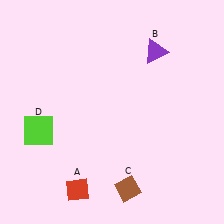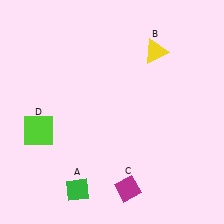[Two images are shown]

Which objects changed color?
A changed from red to green. B changed from purple to yellow. C changed from brown to magenta.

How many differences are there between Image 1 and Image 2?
There are 3 differences between the two images.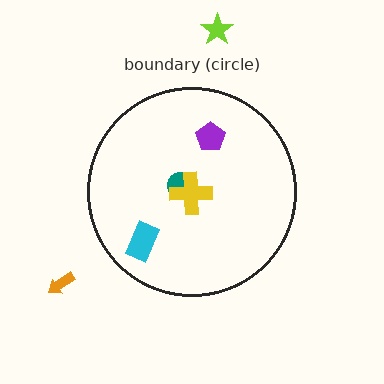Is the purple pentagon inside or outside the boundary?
Inside.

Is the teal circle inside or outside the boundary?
Inside.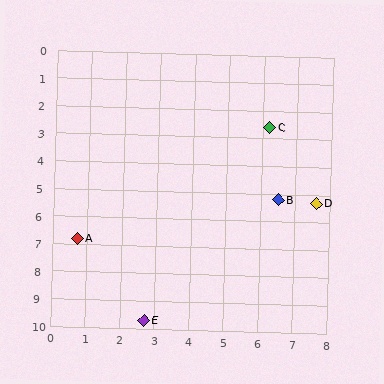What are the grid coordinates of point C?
Point C is at approximately (6.2, 2.6).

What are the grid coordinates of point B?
Point B is at approximately (6.5, 5.2).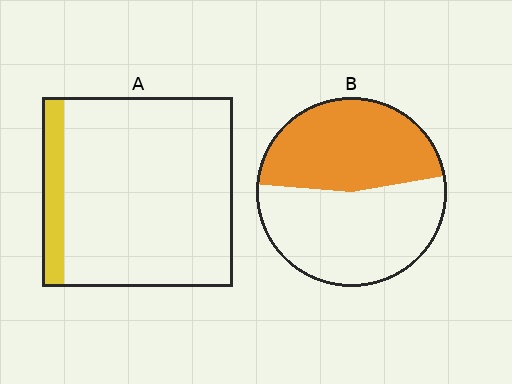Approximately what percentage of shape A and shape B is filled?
A is approximately 10% and B is approximately 45%.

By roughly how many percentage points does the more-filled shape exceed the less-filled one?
By roughly 35 percentage points (B over A).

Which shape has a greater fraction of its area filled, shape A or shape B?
Shape B.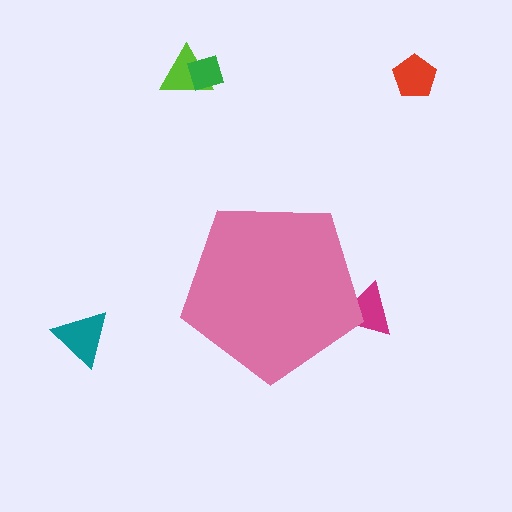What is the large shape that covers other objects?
A pink pentagon.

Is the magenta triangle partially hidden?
Yes, the magenta triangle is partially hidden behind the pink pentagon.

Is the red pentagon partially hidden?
No, the red pentagon is fully visible.